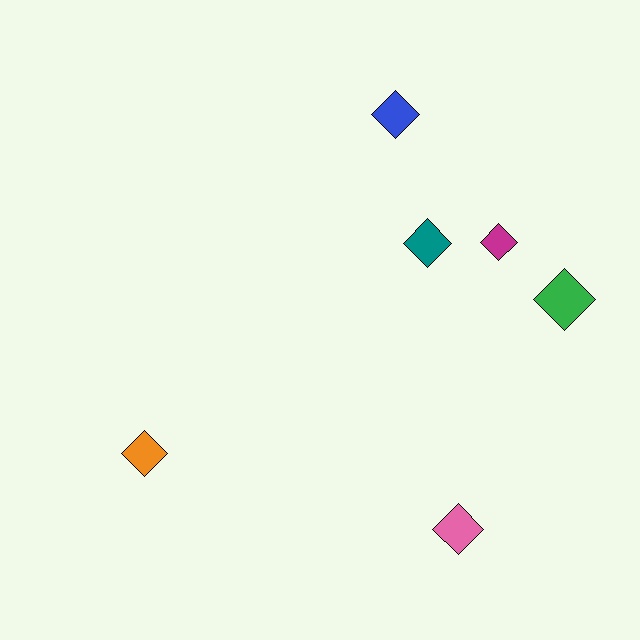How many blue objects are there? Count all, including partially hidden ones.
There is 1 blue object.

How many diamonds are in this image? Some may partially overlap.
There are 6 diamonds.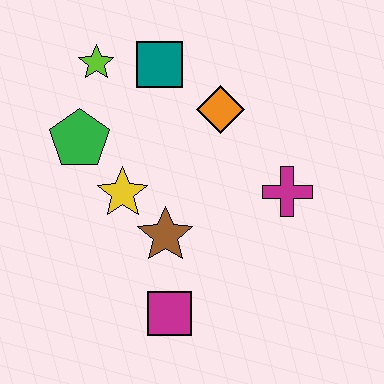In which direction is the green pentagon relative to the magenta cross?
The green pentagon is to the left of the magenta cross.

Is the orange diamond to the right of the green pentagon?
Yes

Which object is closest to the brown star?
The yellow star is closest to the brown star.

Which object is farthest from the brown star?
The lime star is farthest from the brown star.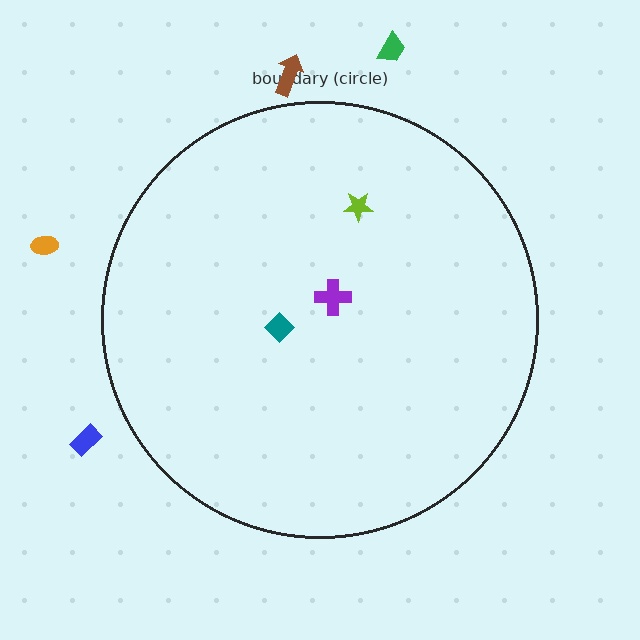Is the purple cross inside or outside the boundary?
Inside.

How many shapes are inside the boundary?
3 inside, 4 outside.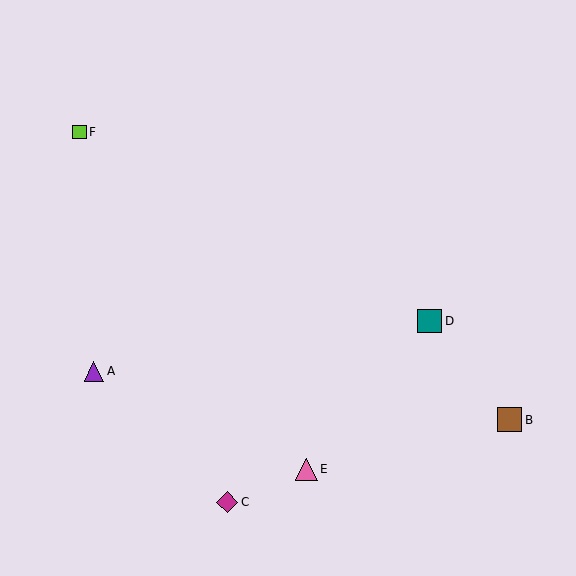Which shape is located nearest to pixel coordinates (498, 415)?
The brown square (labeled B) at (510, 420) is nearest to that location.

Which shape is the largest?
The brown square (labeled B) is the largest.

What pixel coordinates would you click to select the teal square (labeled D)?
Click at (430, 321) to select the teal square D.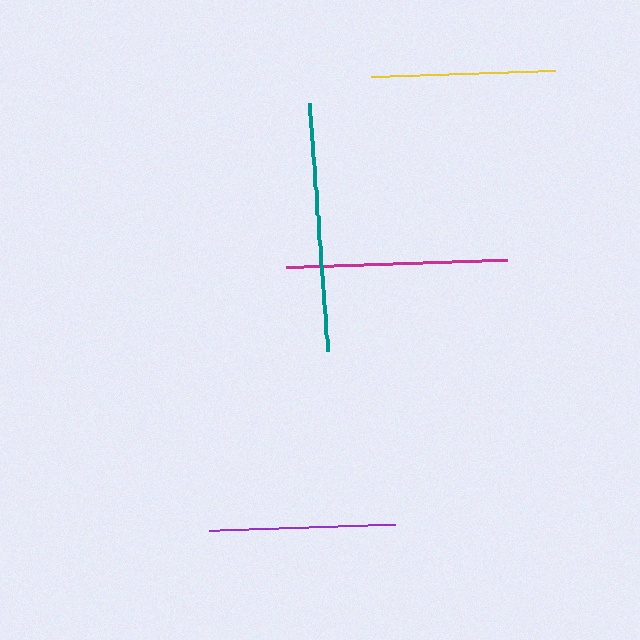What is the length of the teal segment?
The teal segment is approximately 248 pixels long.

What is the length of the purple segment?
The purple segment is approximately 186 pixels long.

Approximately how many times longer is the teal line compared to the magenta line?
The teal line is approximately 1.1 times the length of the magenta line.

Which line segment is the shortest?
The yellow line is the shortest at approximately 184 pixels.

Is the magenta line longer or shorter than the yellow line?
The magenta line is longer than the yellow line.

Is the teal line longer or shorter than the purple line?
The teal line is longer than the purple line.